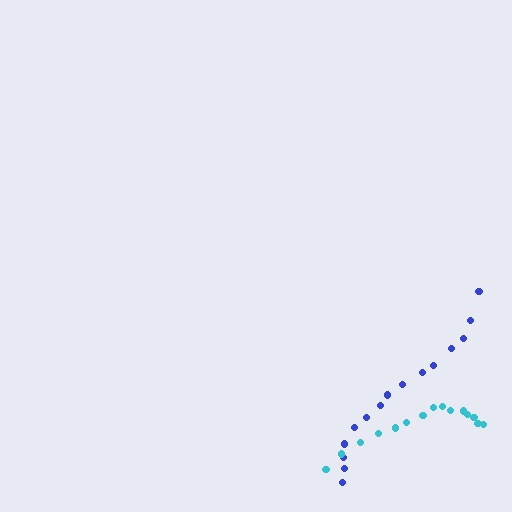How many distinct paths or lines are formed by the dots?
There are 2 distinct paths.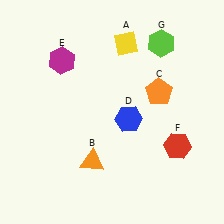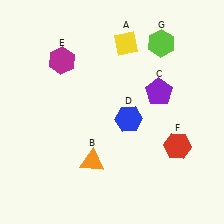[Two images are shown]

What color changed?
The pentagon (C) changed from orange in Image 1 to purple in Image 2.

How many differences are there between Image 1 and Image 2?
There is 1 difference between the two images.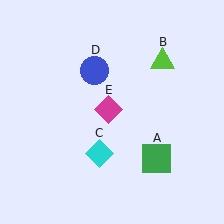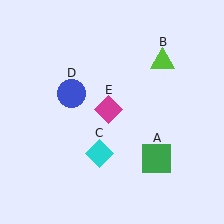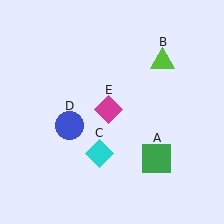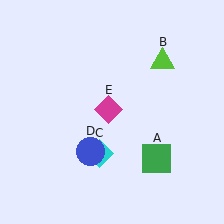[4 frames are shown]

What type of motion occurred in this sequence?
The blue circle (object D) rotated counterclockwise around the center of the scene.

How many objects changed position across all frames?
1 object changed position: blue circle (object D).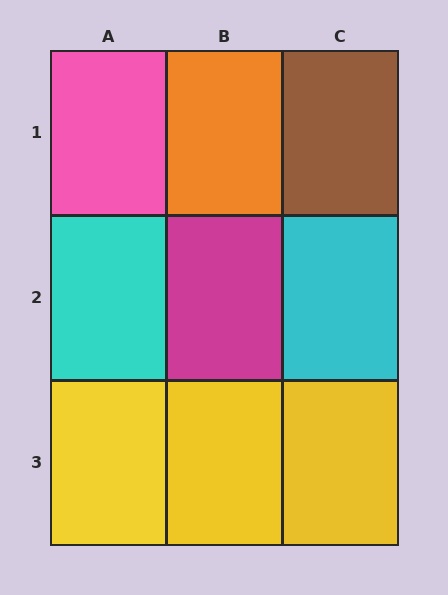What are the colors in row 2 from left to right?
Cyan, magenta, cyan.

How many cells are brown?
1 cell is brown.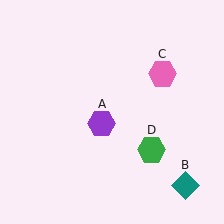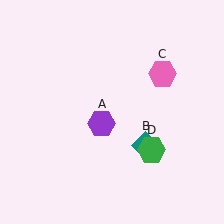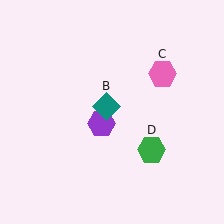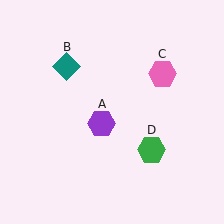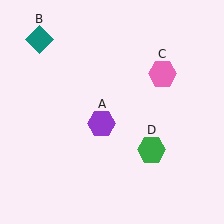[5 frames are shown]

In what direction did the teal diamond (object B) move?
The teal diamond (object B) moved up and to the left.